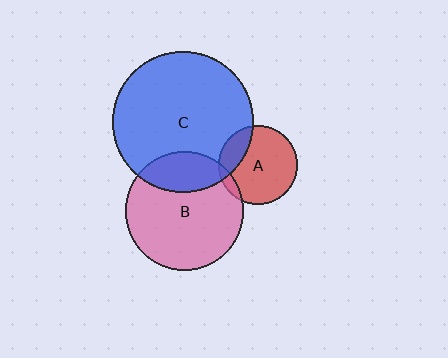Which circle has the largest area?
Circle C (blue).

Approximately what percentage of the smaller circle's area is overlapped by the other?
Approximately 25%.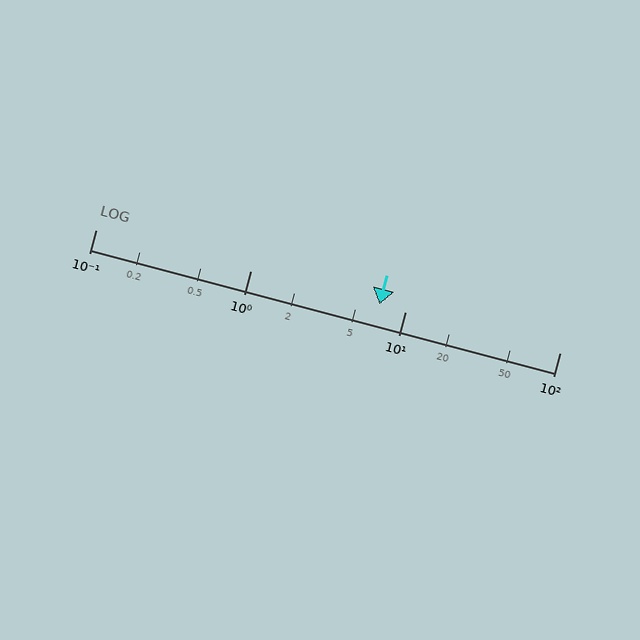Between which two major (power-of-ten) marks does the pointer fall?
The pointer is between 1 and 10.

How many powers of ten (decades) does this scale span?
The scale spans 3 decades, from 0.1 to 100.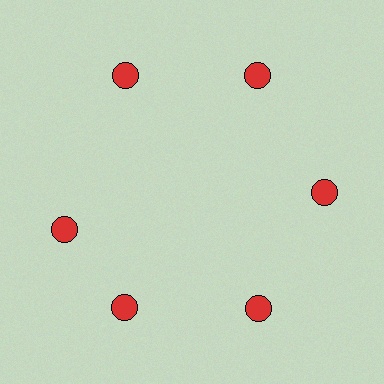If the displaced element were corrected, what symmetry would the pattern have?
It would have 6-fold rotational symmetry — the pattern would map onto itself every 60 degrees.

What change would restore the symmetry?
The symmetry would be restored by rotating it back into even spacing with its neighbors so that all 6 circles sit at equal angles and equal distance from the center.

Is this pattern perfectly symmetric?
No. The 6 red circles are arranged in a ring, but one element near the 9 o'clock position is rotated out of alignment along the ring, breaking the 6-fold rotational symmetry.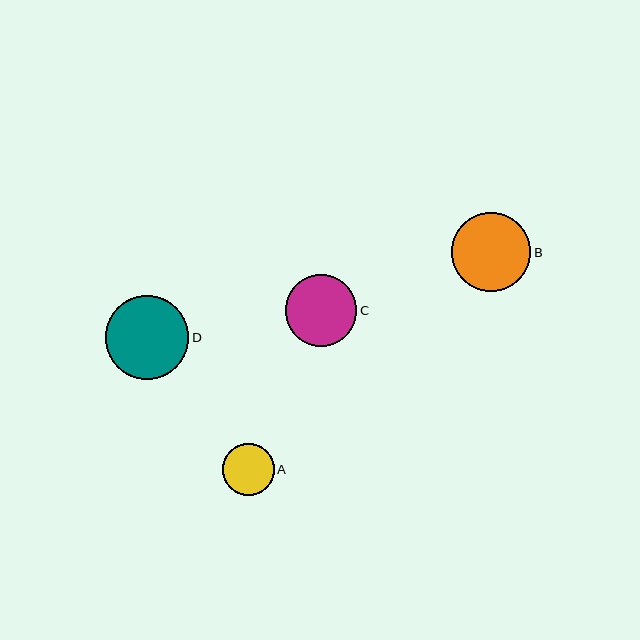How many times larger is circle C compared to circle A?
Circle C is approximately 1.4 times the size of circle A.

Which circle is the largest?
Circle D is the largest with a size of approximately 83 pixels.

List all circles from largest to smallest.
From largest to smallest: D, B, C, A.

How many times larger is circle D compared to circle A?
Circle D is approximately 1.6 times the size of circle A.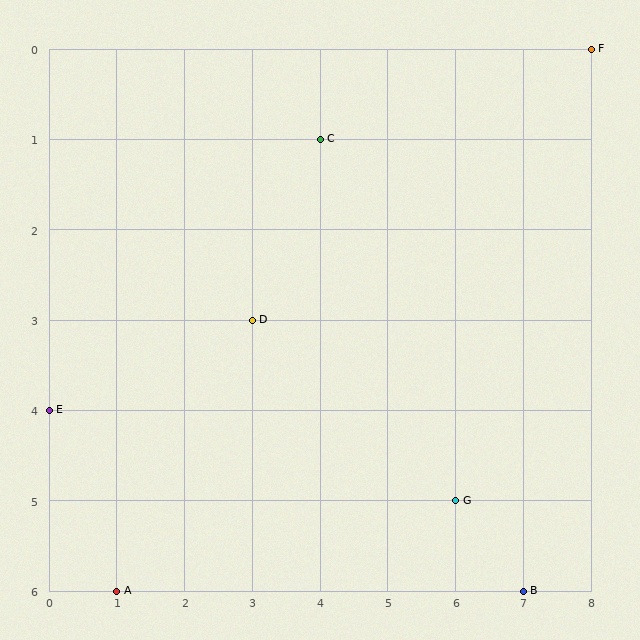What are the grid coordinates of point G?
Point G is at grid coordinates (6, 5).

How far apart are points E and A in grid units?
Points E and A are 1 column and 2 rows apart (about 2.2 grid units diagonally).